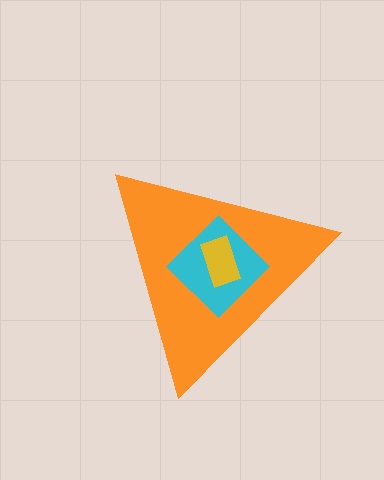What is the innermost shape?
The yellow rectangle.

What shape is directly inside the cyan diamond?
The yellow rectangle.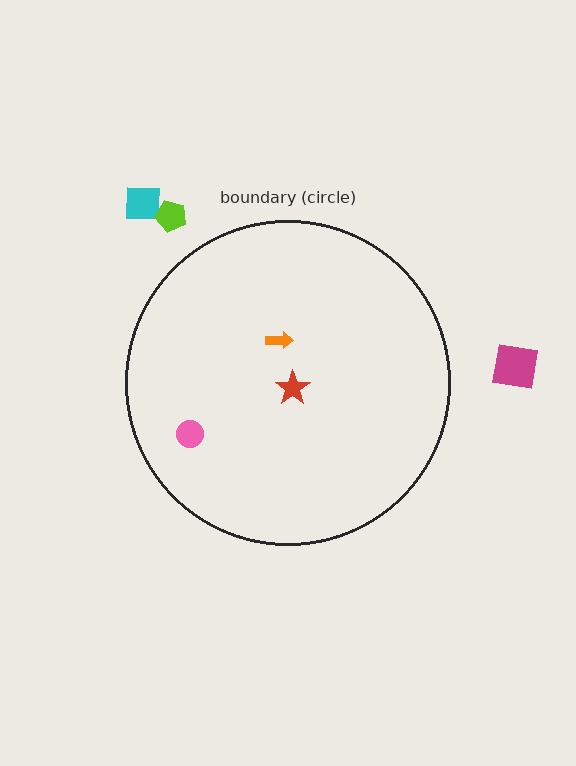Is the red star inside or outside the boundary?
Inside.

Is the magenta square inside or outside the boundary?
Outside.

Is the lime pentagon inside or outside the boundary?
Outside.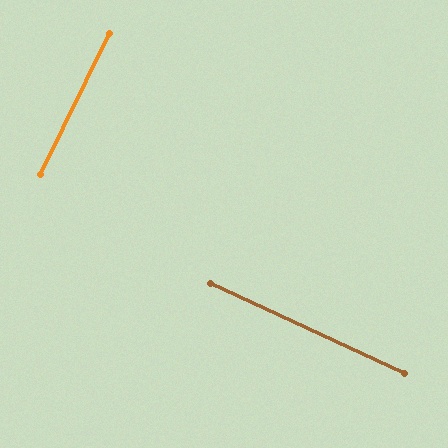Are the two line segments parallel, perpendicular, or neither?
Perpendicular — they meet at approximately 89°.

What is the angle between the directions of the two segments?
Approximately 89 degrees.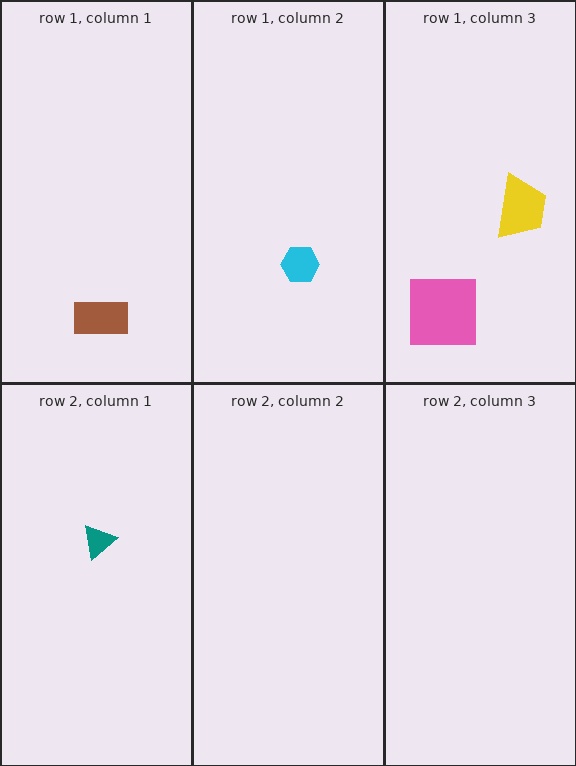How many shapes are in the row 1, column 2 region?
1.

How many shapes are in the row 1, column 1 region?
1.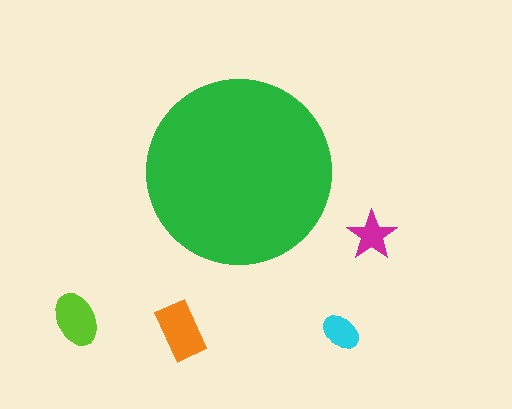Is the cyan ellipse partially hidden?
No, the cyan ellipse is fully visible.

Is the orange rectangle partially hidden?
No, the orange rectangle is fully visible.